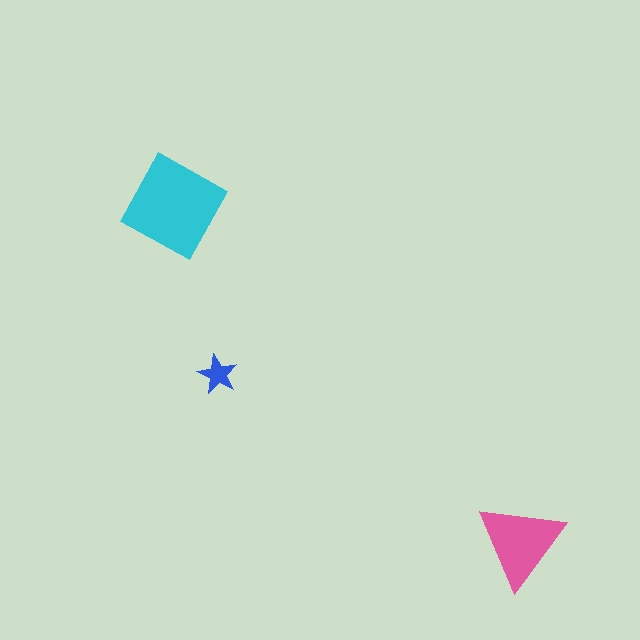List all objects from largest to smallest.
The cyan diamond, the pink triangle, the blue star.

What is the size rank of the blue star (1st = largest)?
3rd.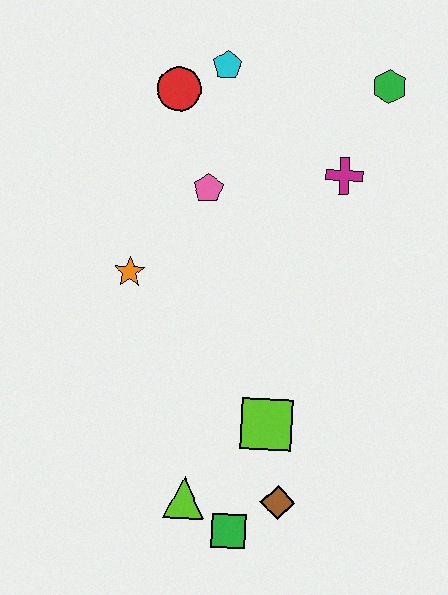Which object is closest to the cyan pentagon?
The red circle is closest to the cyan pentagon.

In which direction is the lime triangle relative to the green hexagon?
The lime triangle is below the green hexagon.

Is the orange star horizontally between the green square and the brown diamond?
No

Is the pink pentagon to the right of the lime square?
No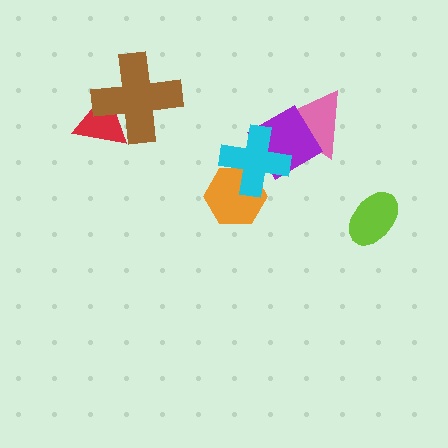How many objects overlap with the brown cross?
1 object overlaps with the brown cross.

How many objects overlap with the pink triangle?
1 object overlaps with the pink triangle.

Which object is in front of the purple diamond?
The cyan cross is in front of the purple diamond.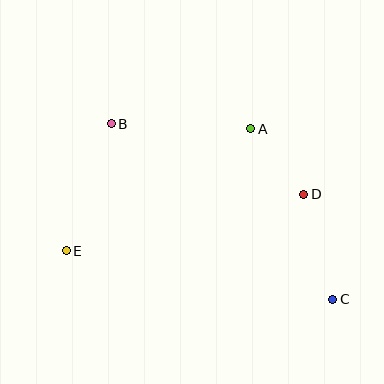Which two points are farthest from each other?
Points B and C are farthest from each other.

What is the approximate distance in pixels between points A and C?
The distance between A and C is approximately 190 pixels.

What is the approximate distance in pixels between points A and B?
The distance between A and B is approximately 140 pixels.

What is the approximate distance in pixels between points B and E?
The distance between B and E is approximately 134 pixels.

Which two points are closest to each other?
Points A and D are closest to each other.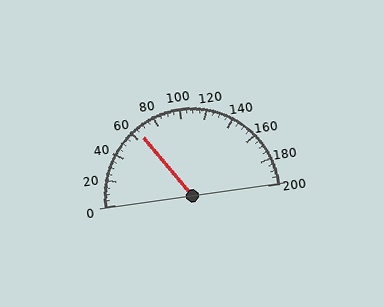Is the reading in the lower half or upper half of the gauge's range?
The reading is in the lower half of the range (0 to 200).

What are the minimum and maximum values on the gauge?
The gauge ranges from 0 to 200.